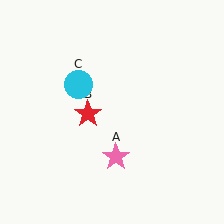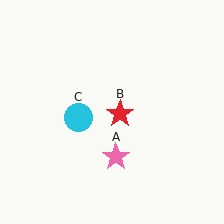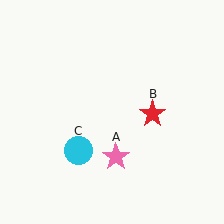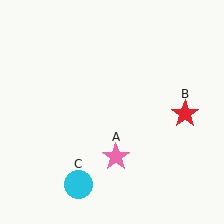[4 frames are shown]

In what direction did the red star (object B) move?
The red star (object B) moved right.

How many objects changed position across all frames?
2 objects changed position: red star (object B), cyan circle (object C).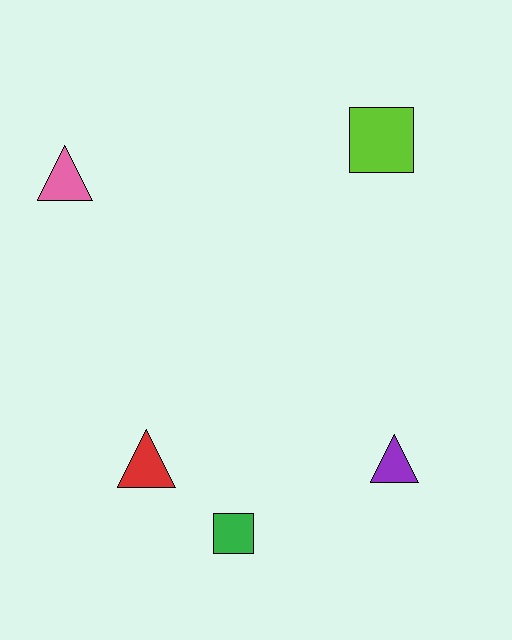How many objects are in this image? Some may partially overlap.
There are 5 objects.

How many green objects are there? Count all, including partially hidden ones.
There is 1 green object.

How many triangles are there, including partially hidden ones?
There are 3 triangles.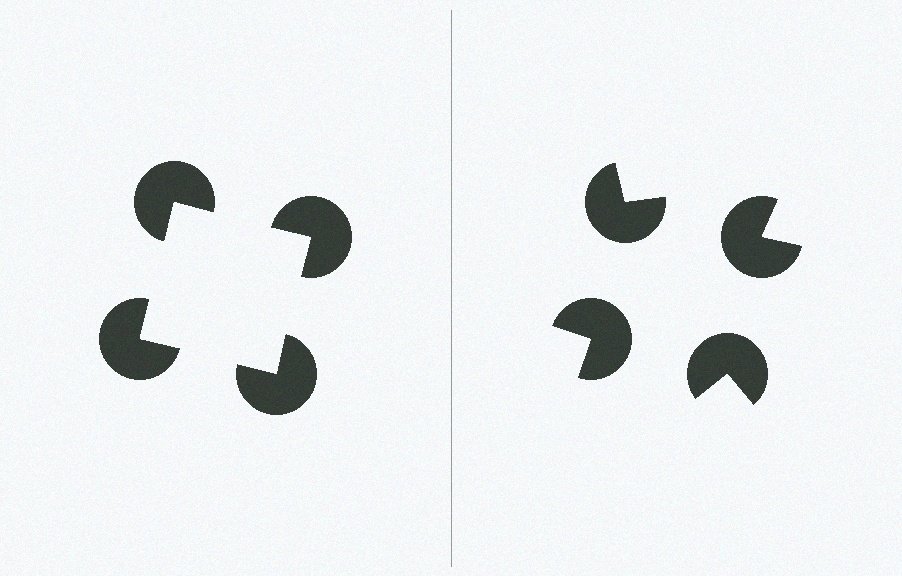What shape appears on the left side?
An illusory square.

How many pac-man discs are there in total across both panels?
8 — 4 on each side.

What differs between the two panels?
The pac-man discs are positioned identically on both sides; only the wedge orientations differ. On the left they align to a square; on the right they are misaligned.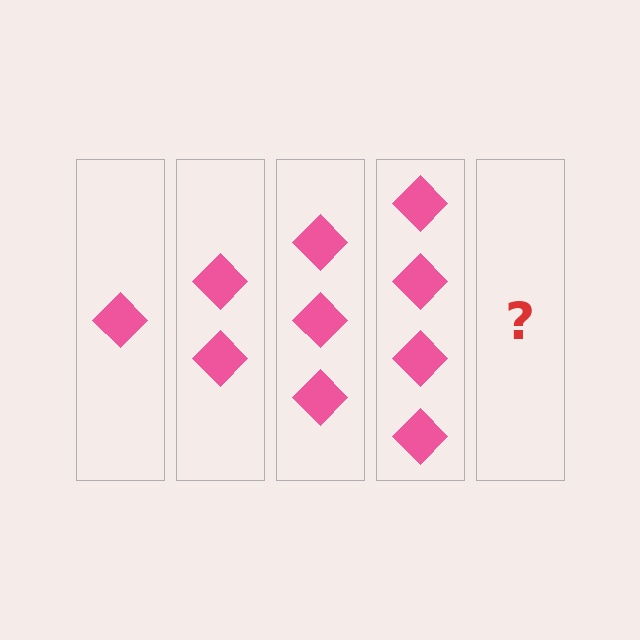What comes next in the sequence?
The next element should be 5 diamonds.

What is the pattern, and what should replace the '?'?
The pattern is that each step adds one more diamond. The '?' should be 5 diamonds.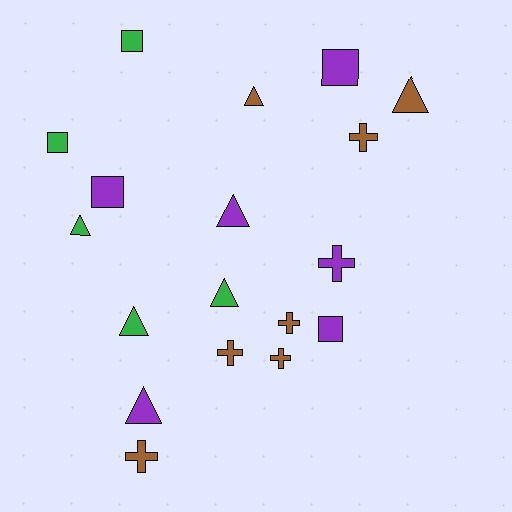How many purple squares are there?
There are 3 purple squares.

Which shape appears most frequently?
Triangle, with 7 objects.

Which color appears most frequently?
Brown, with 7 objects.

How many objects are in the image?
There are 18 objects.